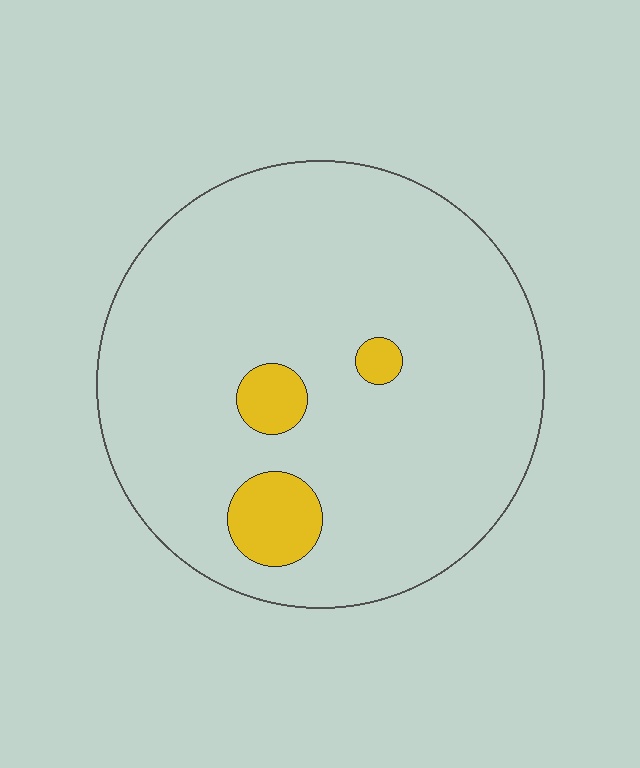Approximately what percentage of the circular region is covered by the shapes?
Approximately 10%.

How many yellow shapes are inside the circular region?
3.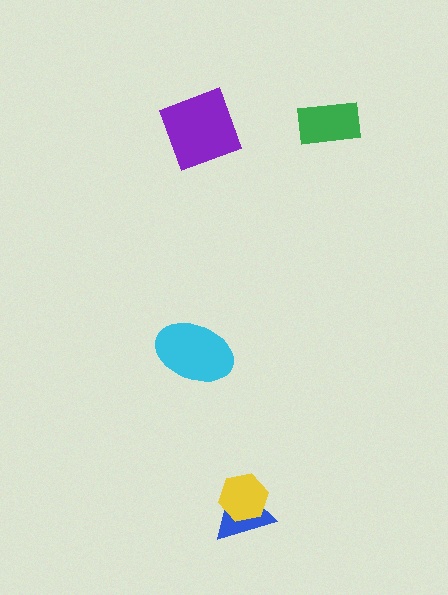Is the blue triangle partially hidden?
Yes, it is partially covered by another shape.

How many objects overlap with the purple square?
0 objects overlap with the purple square.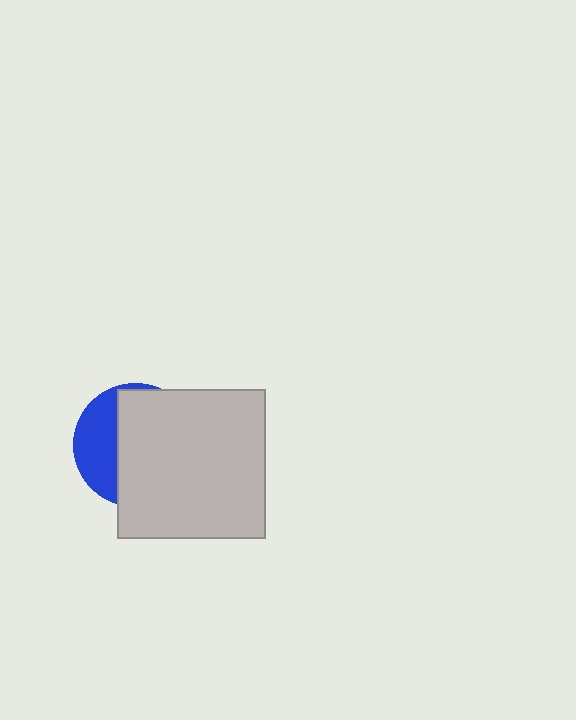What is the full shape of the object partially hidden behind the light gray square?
The partially hidden object is a blue circle.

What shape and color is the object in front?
The object in front is a light gray square.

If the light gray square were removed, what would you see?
You would see the complete blue circle.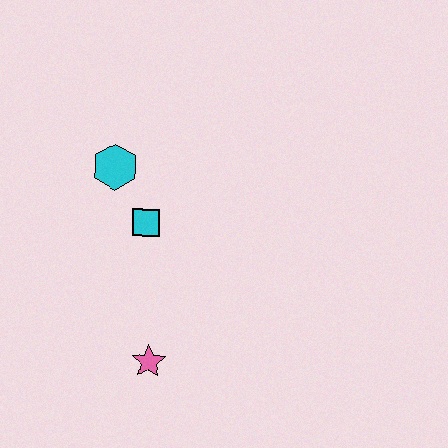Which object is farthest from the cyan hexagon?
The pink star is farthest from the cyan hexagon.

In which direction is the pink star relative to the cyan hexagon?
The pink star is below the cyan hexagon.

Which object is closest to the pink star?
The cyan square is closest to the pink star.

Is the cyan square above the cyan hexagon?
No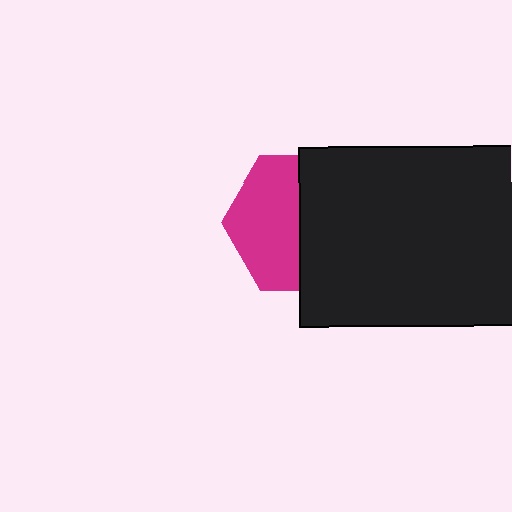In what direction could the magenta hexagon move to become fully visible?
The magenta hexagon could move left. That would shift it out from behind the black rectangle entirely.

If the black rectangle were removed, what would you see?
You would see the complete magenta hexagon.